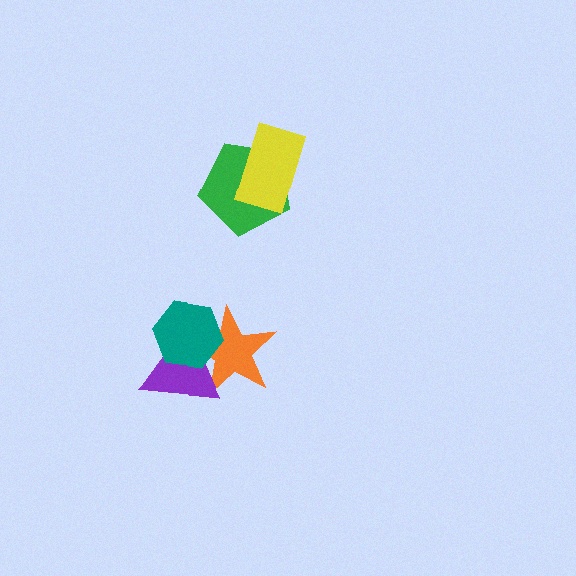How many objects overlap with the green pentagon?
1 object overlaps with the green pentagon.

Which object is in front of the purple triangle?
The teal hexagon is in front of the purple triangle.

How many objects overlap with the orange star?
2 objects overlap with the orange star.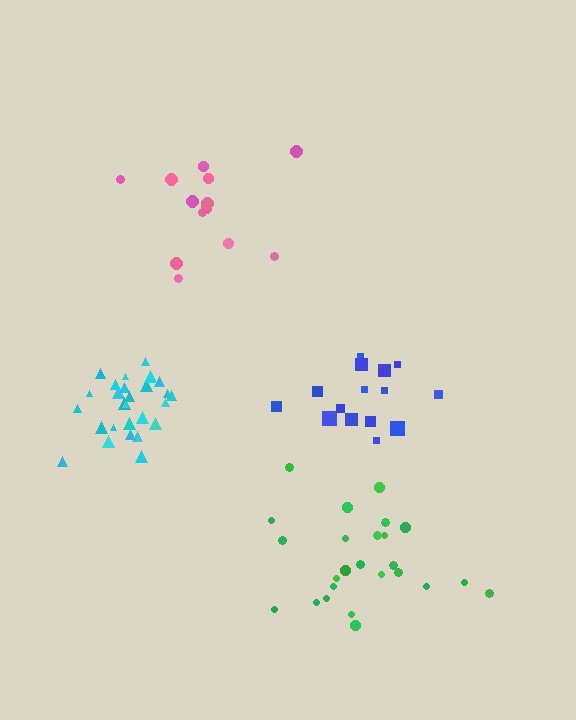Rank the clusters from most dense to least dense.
cyan, green, blue, pink.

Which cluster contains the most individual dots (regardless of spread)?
Cyan (27).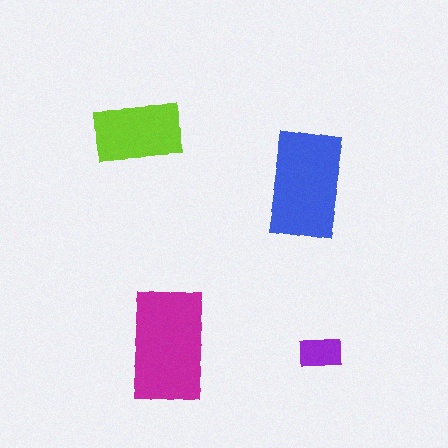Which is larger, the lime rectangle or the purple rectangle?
The lime one.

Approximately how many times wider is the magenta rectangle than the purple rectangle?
About 2.5 times wider.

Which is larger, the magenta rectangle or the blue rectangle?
The magenta one.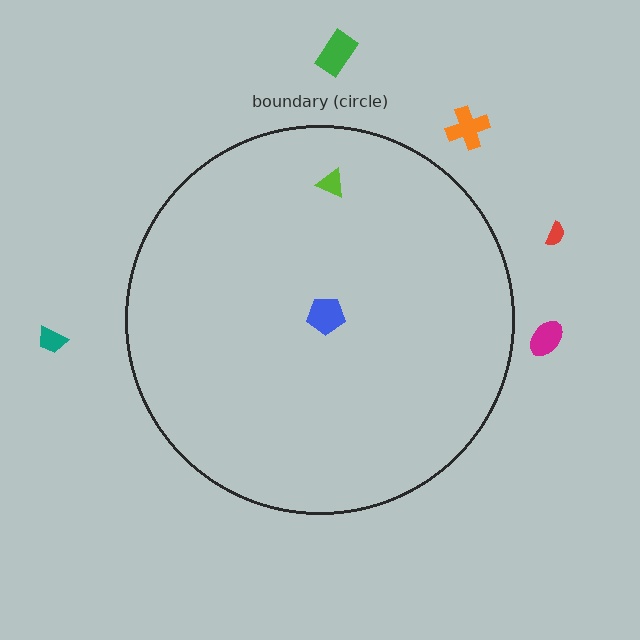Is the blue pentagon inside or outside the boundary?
Inside.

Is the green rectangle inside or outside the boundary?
Outside.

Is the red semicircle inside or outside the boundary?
Outside.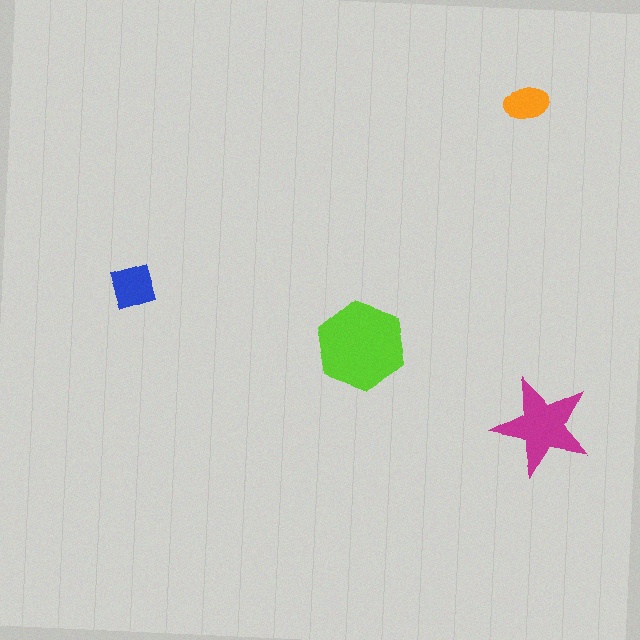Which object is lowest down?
The magenta star is bottommost.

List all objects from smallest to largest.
The orange ellipse, the blue square, the magenta star, the lime hexagon.